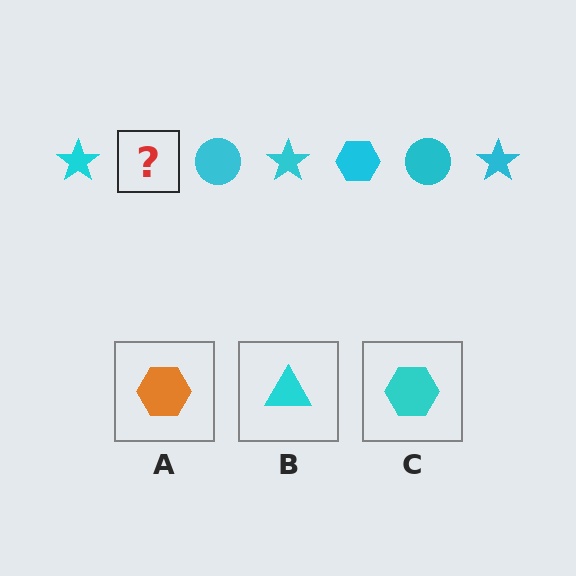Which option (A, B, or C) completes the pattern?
C.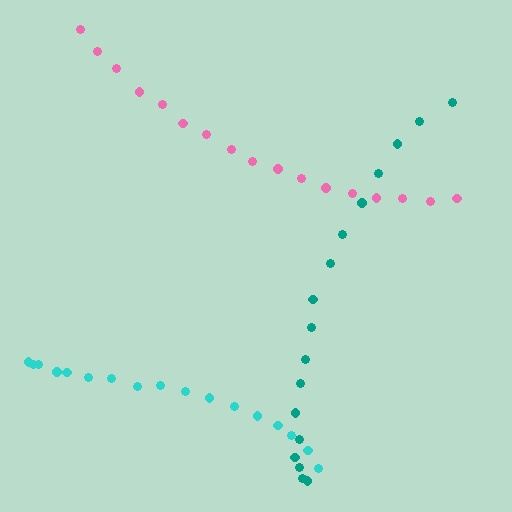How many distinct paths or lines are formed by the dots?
There are 3 distinct paths.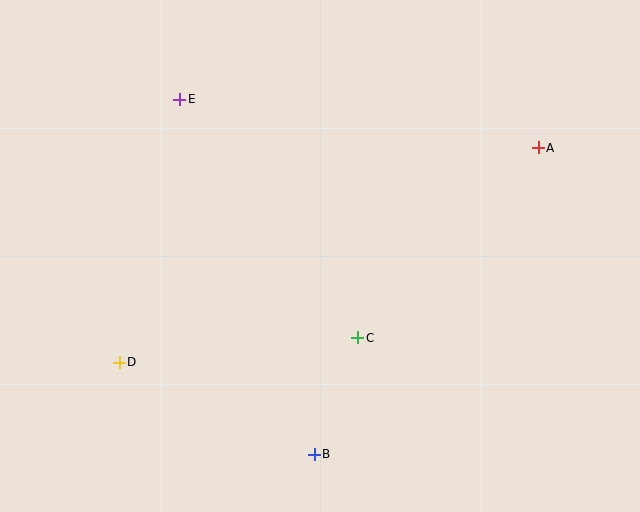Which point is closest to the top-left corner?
Point E is closest to the top-left corner.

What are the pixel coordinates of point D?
Point D is at (119, 362).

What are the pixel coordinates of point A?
Point A is at (538, 148).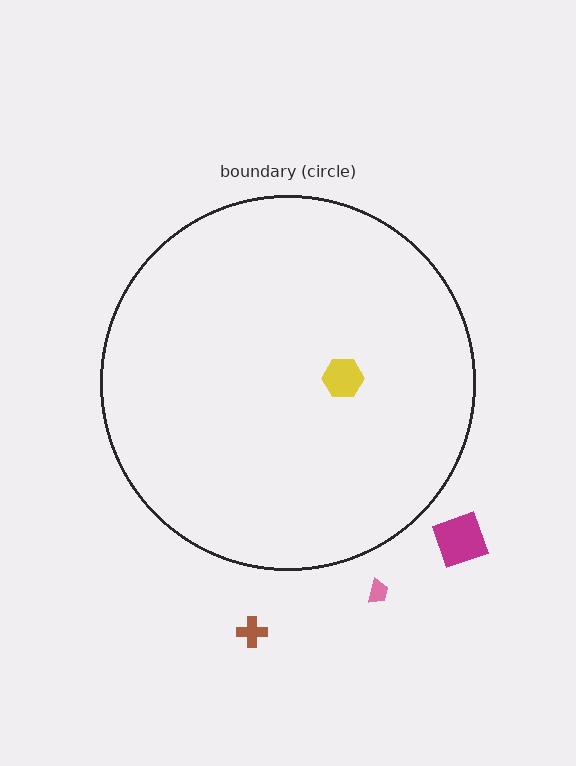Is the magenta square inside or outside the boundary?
Outside.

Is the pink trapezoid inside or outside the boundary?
Outside.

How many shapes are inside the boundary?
1 inside, 3 outside.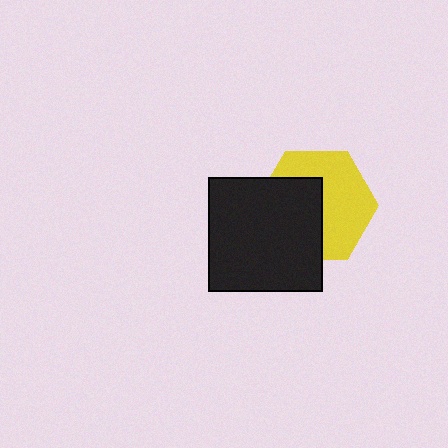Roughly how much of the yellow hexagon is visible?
About half of it is visible (roughly 54%).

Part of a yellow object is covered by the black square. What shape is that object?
It is a hexagon.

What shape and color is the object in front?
The object in front is a black square.